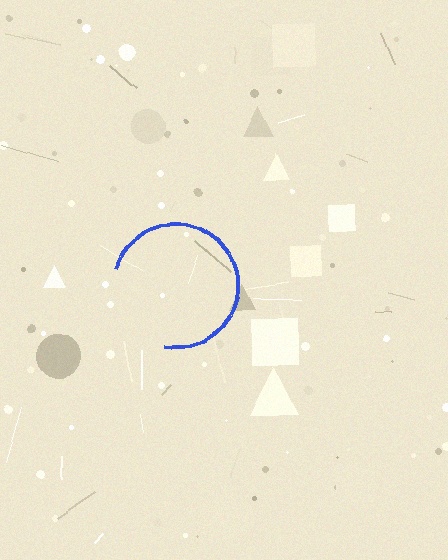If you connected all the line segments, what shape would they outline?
They would outline a circle.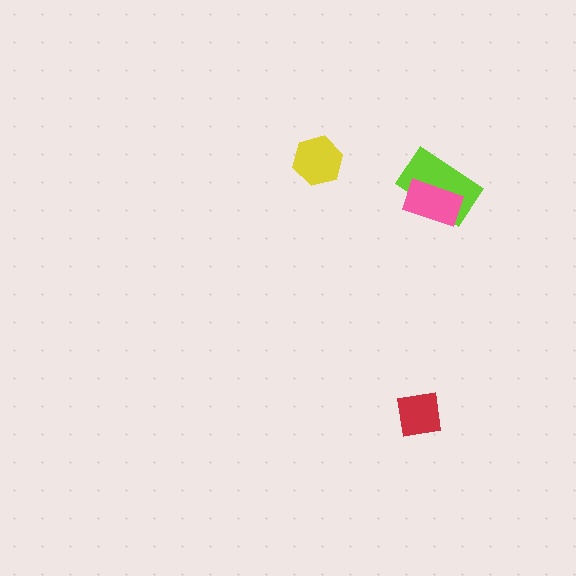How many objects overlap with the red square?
0 objects overlap with the red square.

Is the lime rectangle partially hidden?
Yes, it is partially covered by another shape.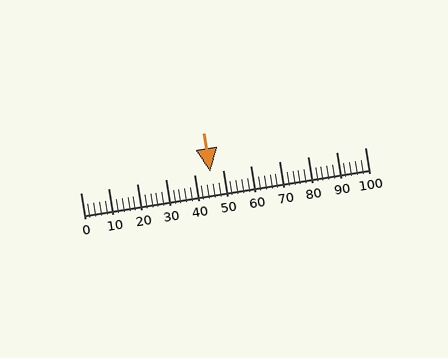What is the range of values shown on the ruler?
The ruler shows values from 0 to 100.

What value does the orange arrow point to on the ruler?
The orange arrow points to approximately 46.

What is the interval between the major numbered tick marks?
The major tick marks are spaced 10 units apart.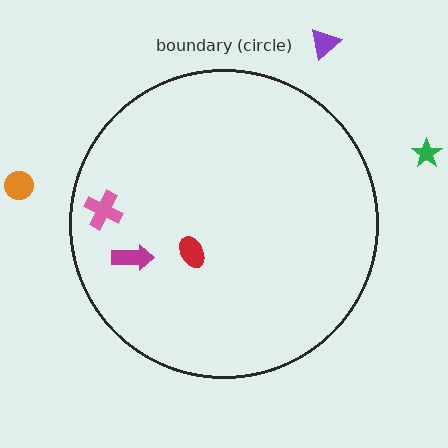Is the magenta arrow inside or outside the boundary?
Inside.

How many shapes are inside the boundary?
3 inside, 3 outside.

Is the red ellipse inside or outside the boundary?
Inside.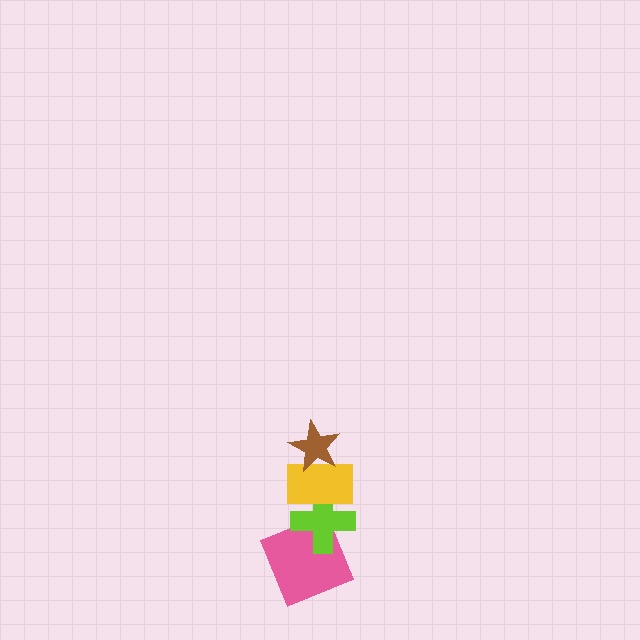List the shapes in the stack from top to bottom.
From top to bottom: the brown star, the yellow rectangle, the lime cross, the pink square.